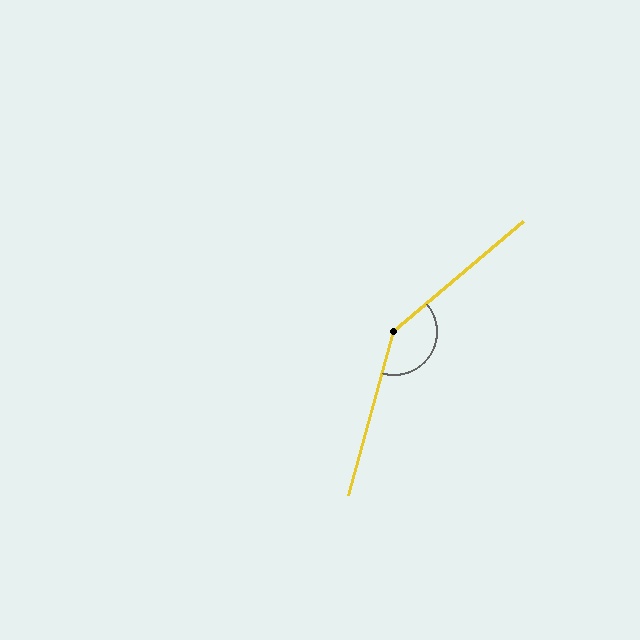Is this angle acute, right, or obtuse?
It is obtuse.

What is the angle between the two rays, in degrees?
Approximately 146 degrees.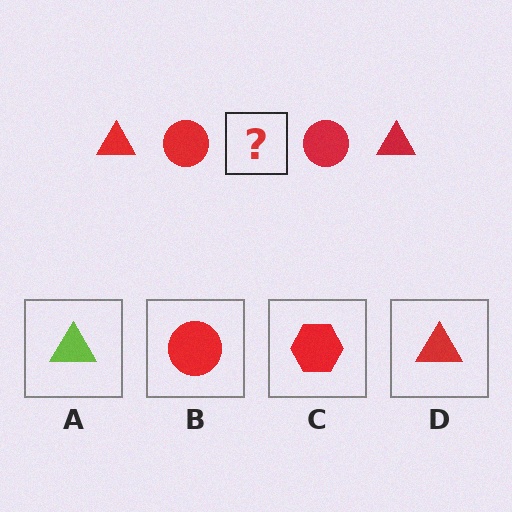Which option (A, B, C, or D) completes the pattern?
D.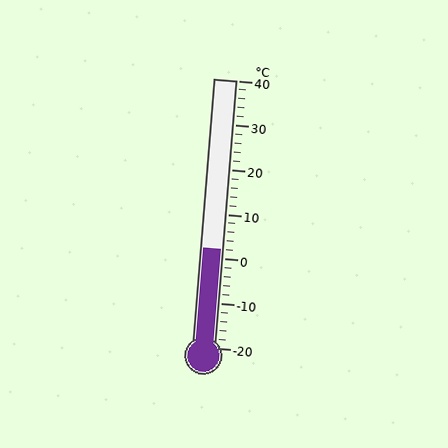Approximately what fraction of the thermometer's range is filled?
The thermometer is filled to approximately 35% of its range.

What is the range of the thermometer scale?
The thermometer scale ranges from -20°C to 40°C.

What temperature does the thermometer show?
The thermometer shows approximately 2°C.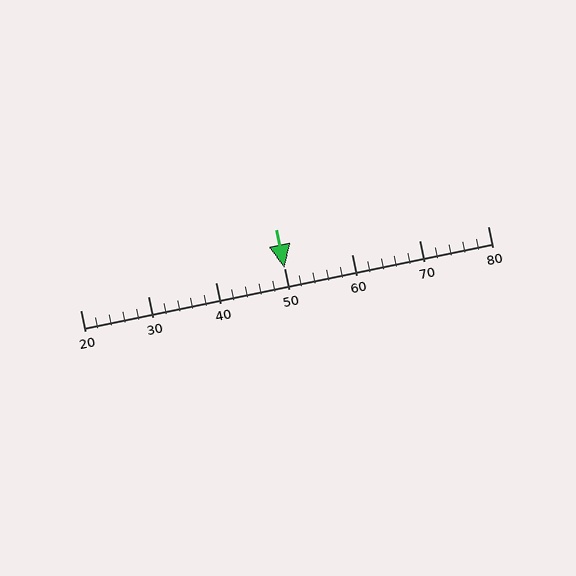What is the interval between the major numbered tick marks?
The major tick marks are spaced 10 units apart.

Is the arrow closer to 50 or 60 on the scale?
The arrow is closer to 50.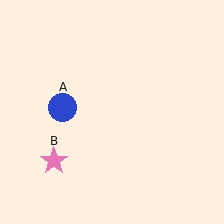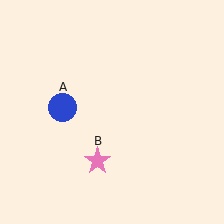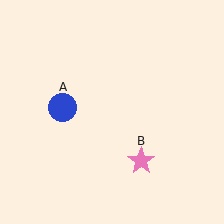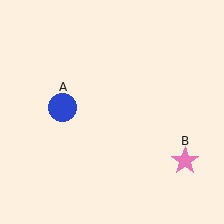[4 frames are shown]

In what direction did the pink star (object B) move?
The pink star (object B) moved right.